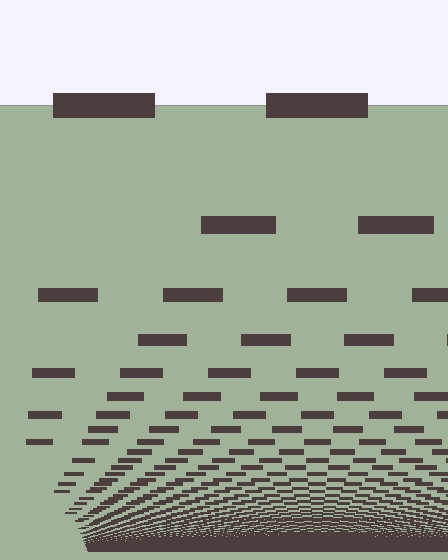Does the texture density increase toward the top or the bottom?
Density increases toward the bottom.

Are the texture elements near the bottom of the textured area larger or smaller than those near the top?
Smaller. The gradient is inverted — elements near the bottom are smaller and denser.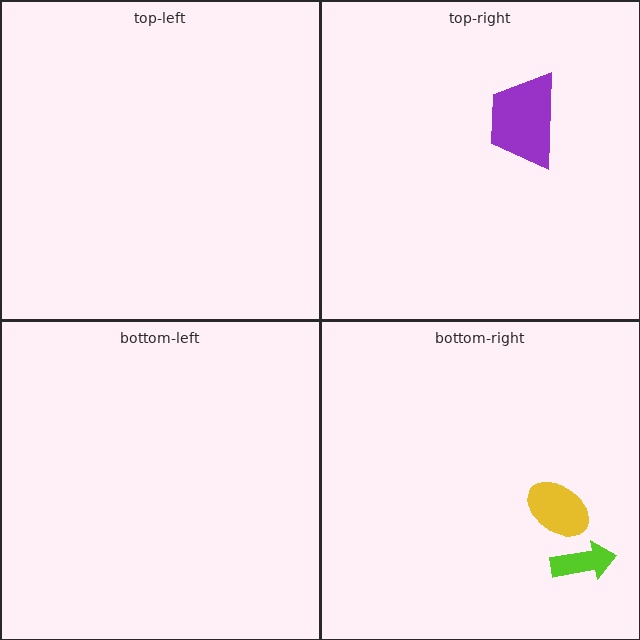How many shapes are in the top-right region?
1.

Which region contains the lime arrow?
The bottom-right region.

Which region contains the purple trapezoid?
The top-right region.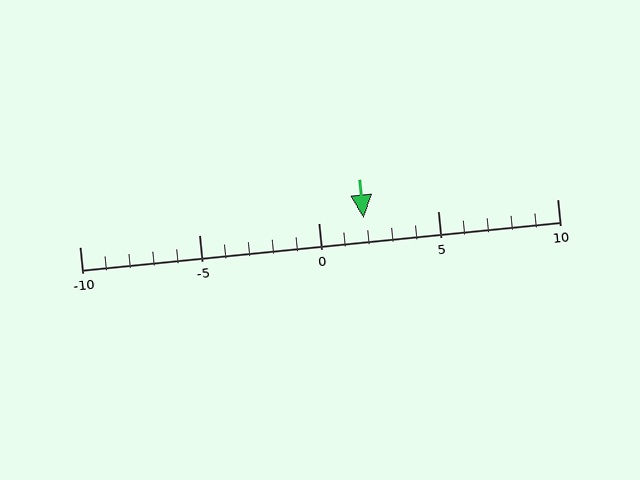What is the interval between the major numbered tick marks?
The major tick marks are spaced 5 units apart.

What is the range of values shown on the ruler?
The ruler shows values from -10 to 10.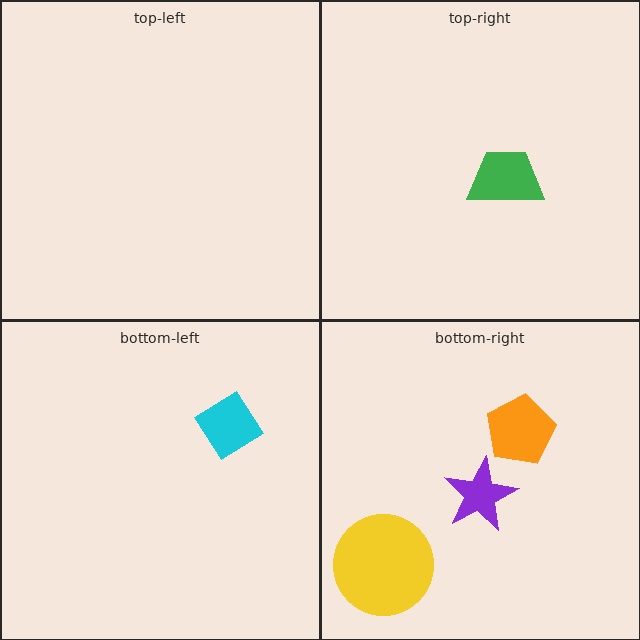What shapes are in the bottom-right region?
The purple star, the yellow circle, the orange pentagon.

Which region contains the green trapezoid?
The top-right region.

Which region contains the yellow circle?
The bottom-right region.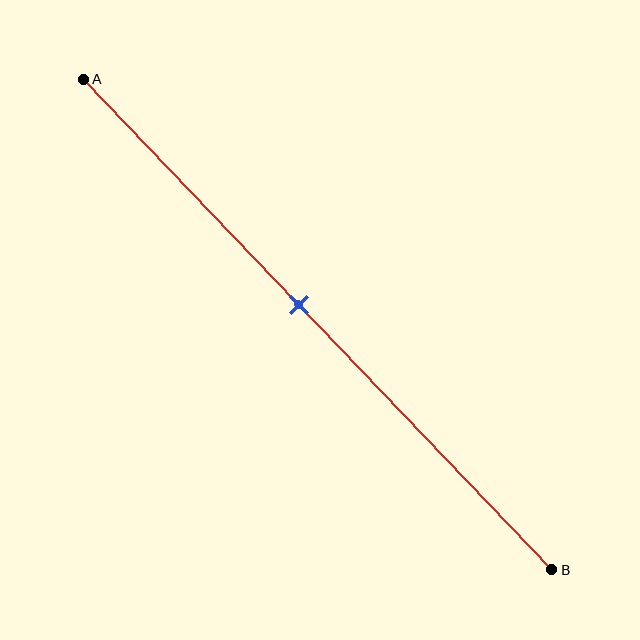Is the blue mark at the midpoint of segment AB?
No, the mark is at about 45% from A, not at the 50% midpoint.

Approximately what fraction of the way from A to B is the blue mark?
The blue mark is approximately 45% of the way from A to B.